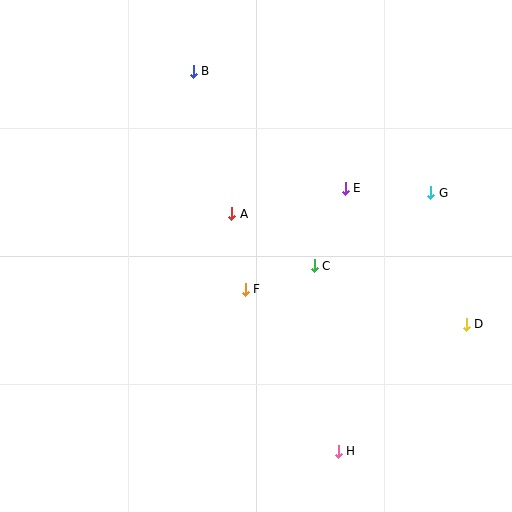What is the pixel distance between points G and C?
The distance between G and C is 137 pixels.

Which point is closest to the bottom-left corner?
Point F is closest to the bottom-left corner.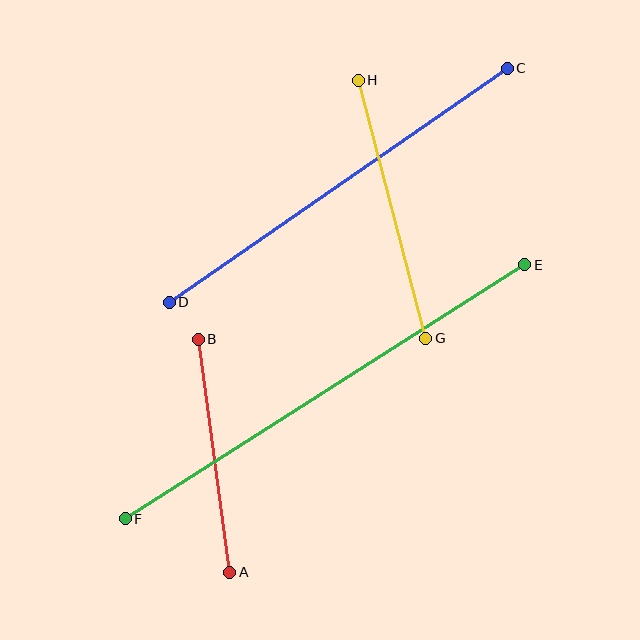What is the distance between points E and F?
The distance is approximately 474 pixels.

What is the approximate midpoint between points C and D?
The midpoint is at approximately (338, 185) pixels.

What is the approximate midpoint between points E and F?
The midpoint is at approximately (325, 392) pixels.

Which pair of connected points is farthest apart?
Points E and F are farthest apart.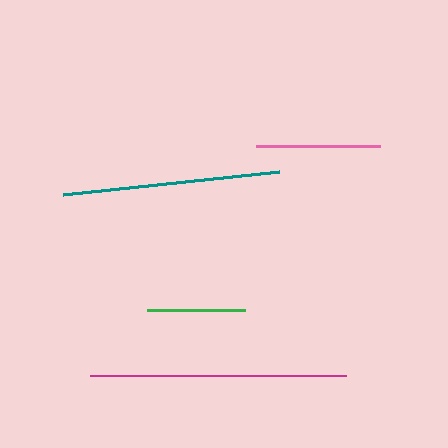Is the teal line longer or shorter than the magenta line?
The magenta line is longer than the teal line.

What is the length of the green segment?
The green segment is approximately 98 pixels long.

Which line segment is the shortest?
The green line is the shortest at approximately 98 pixels.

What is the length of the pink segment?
The pink segment is approximately 123 pixels long.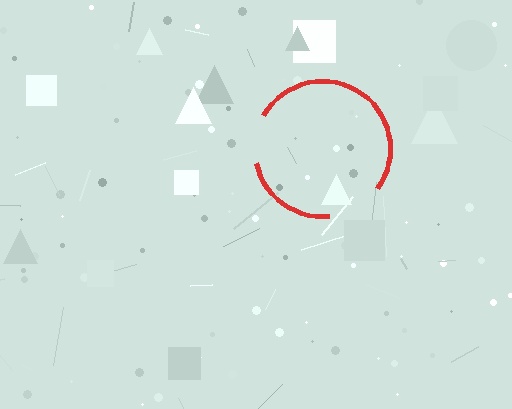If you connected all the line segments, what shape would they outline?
They would outline a circle.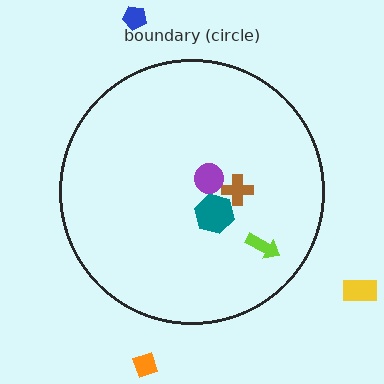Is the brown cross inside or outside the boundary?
Inside.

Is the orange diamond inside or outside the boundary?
Outside.